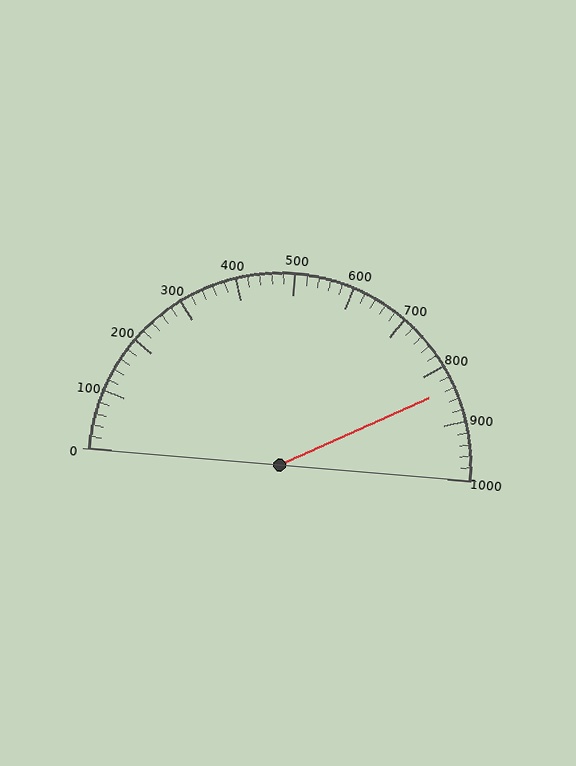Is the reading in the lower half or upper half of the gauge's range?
The reading is in the upper half of the range (0 to 1000).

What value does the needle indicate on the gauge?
The needle indicates approximately 840.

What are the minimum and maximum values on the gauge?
The gauge ranges from 0 to 1000.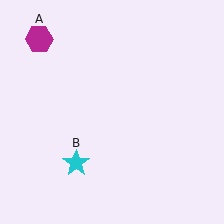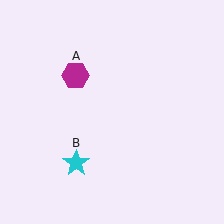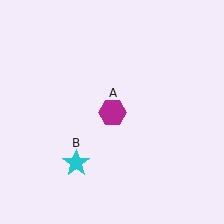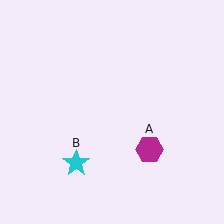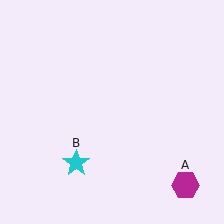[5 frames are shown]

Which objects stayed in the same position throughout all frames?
Cyan star (object B) remained stationary.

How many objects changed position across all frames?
1 object changed position: magenta hexagon (object A).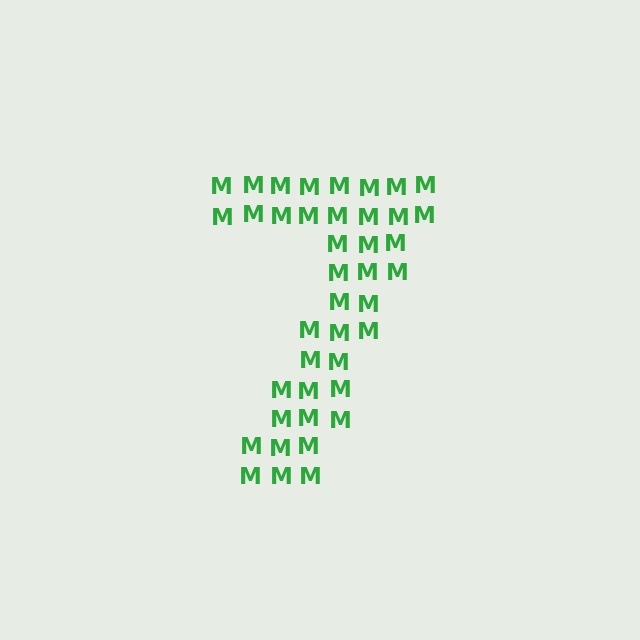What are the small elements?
The small elements are letter M's.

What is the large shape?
The large shape is the digit 7.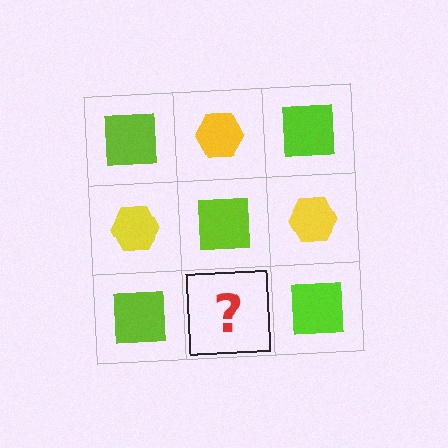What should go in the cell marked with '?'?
The missing cell should contain a yellow hexagon.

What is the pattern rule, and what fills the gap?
The rule is that it alternates lime square and yellow hexagon in a checkerboard pattern. The gap should be filled with a yellow hexagon.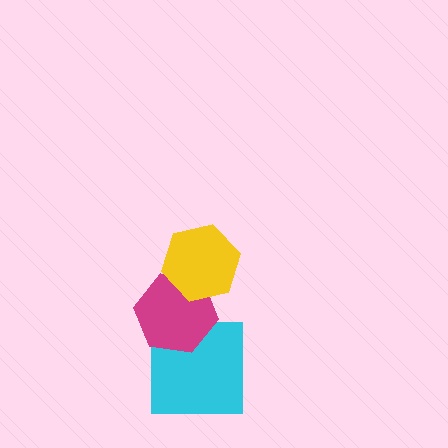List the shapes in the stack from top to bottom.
From top to bottom: the yellow hexagon, the magenta hexagon, the cyan square.